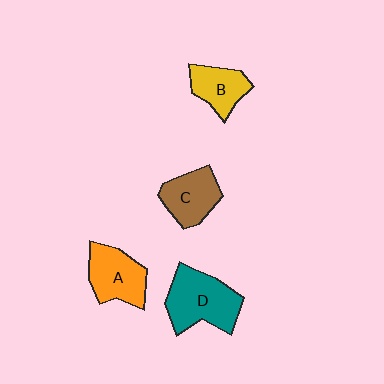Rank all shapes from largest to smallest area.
From largest to smallest: D (teal), A (orange), C (brown), B (yellow).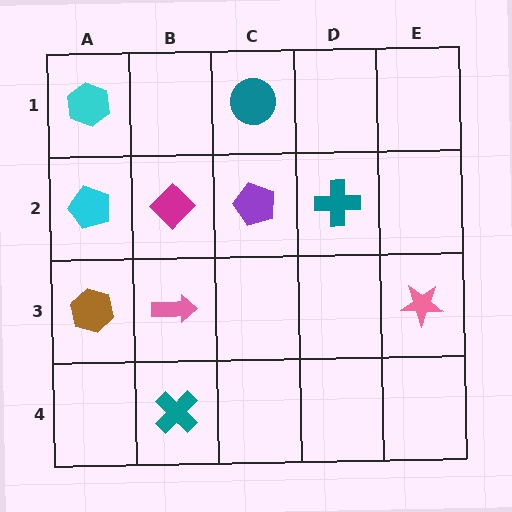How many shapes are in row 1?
2 shapes.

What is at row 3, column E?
A pink star.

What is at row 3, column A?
A brown hexagon.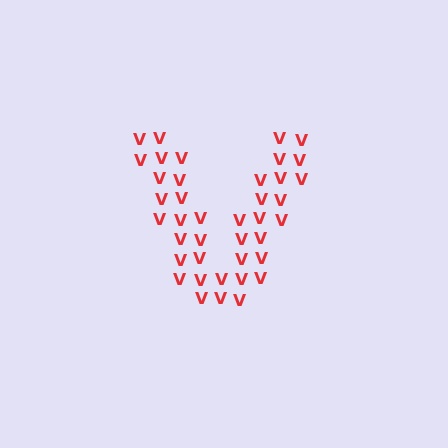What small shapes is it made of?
It is made of small letter V's.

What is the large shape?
The large shape is the letter V.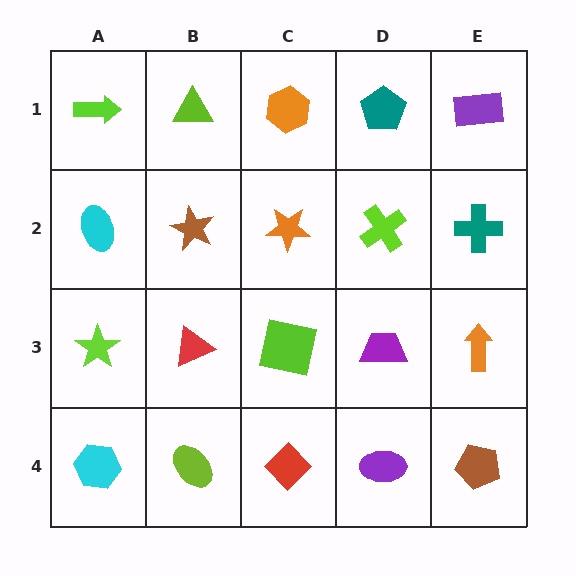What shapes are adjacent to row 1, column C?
An orange star (row 2, column C), a lime triangle (row 1, column B), a teal pentagon (row 1, column D).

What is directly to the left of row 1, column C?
A lime triangle.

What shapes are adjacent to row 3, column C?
An orange star (row 2, column C), a red diamond (row 4, column C), a red triangle (row 3, column B), a purple trapezoid (row 3, column D).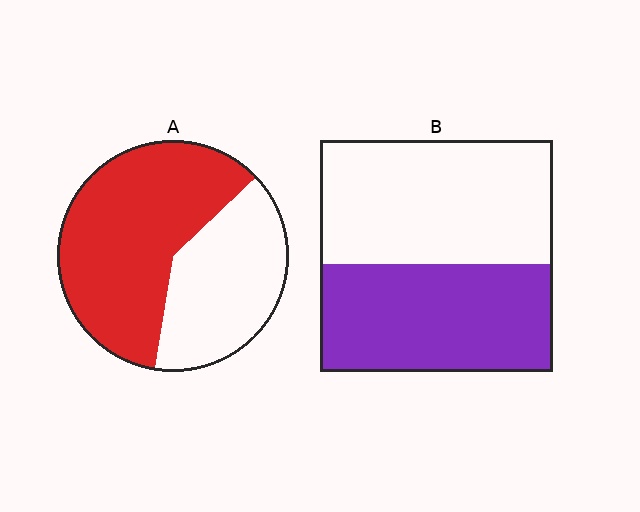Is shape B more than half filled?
Roughly half.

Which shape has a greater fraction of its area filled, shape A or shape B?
Shape A.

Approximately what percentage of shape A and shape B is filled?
A is approximately 60% and B is approximately 45%.